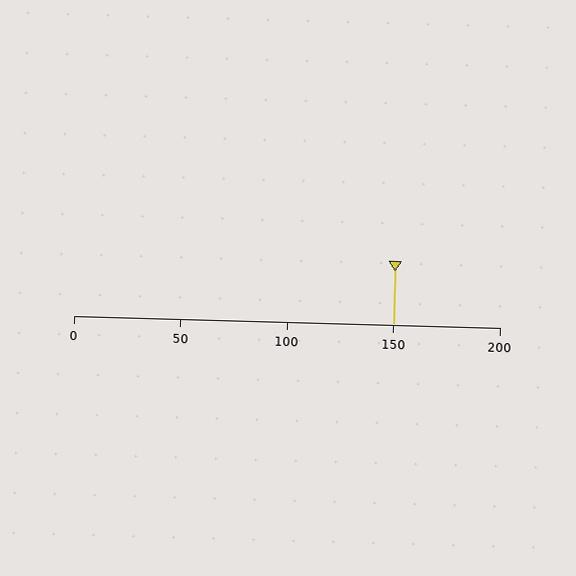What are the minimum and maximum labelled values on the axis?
The axis runs from 0 to 200.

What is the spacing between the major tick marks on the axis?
The major ticks are spaced 50 apart.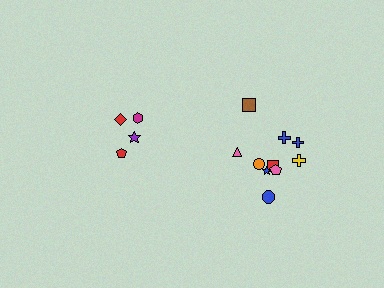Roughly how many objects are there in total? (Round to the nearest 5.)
Roughly 15 objects in total.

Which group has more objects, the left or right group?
The right group.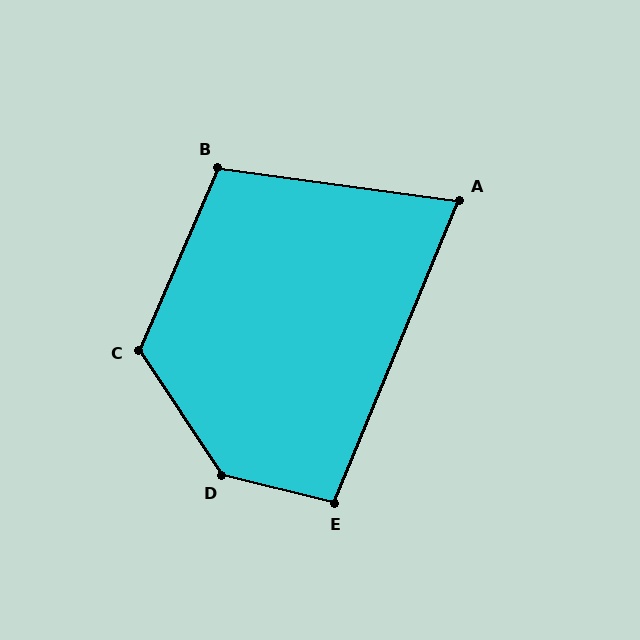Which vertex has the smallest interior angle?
A, at approximately 75 degrees.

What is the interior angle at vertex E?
Approximately 99 degrees (obtuse).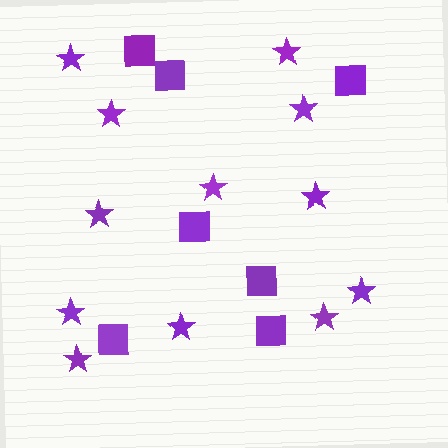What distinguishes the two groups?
There are 2 groups: one group of squares (7) and one group of stars (12).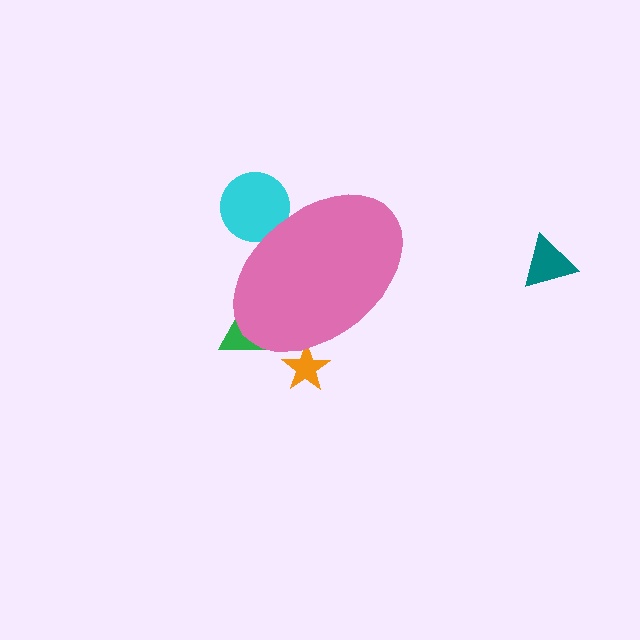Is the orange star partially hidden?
Yes, the orange star is partially hidden behind the pink ellipse.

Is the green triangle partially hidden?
Yes, the green triangle is partially hidden behind the pink ellipse.